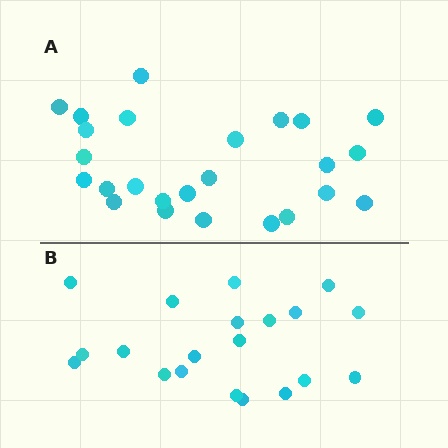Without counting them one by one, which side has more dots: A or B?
Region A (the top region) has more dots.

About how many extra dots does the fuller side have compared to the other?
Region A has about 5 more dots than region B.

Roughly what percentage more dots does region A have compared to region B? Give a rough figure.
About 25% more.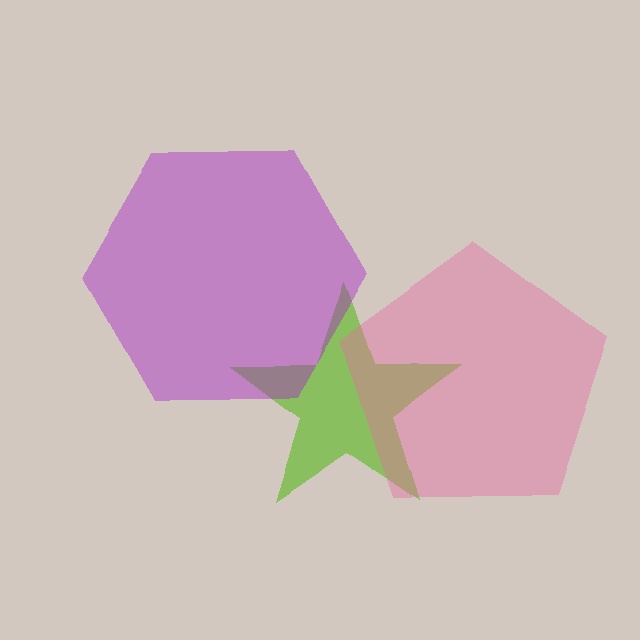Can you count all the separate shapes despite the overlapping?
Yes, there are 3 separate shapes.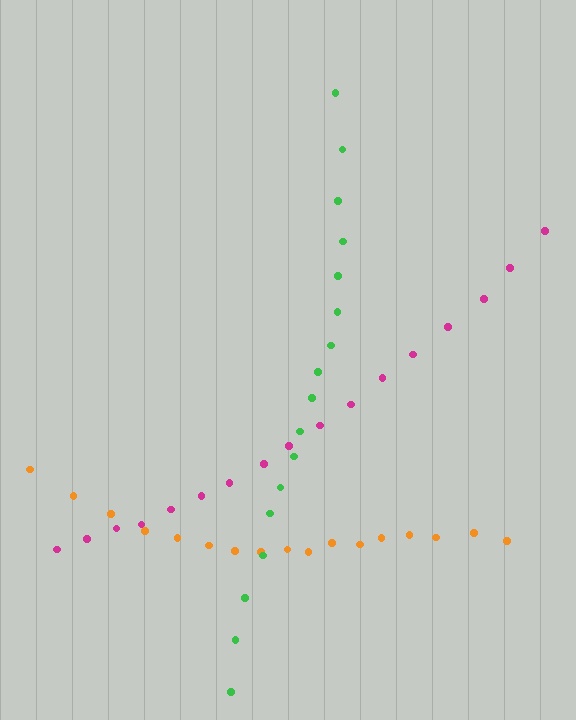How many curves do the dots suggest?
There are 3 distinct paths.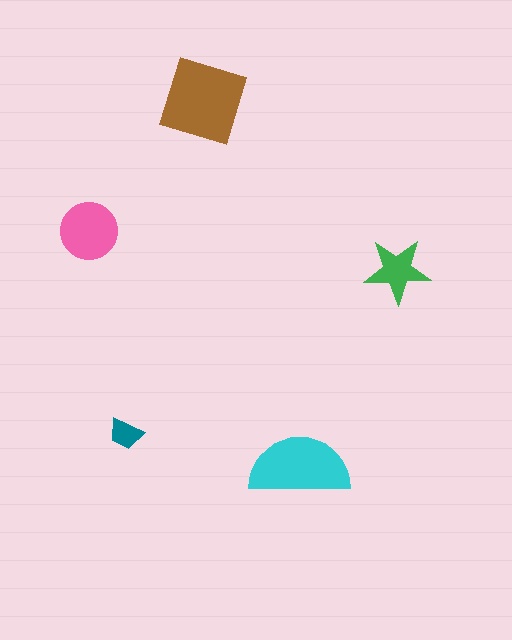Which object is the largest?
The brown square.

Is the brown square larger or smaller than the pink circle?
Larger.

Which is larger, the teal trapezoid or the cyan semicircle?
The cyan semicircle.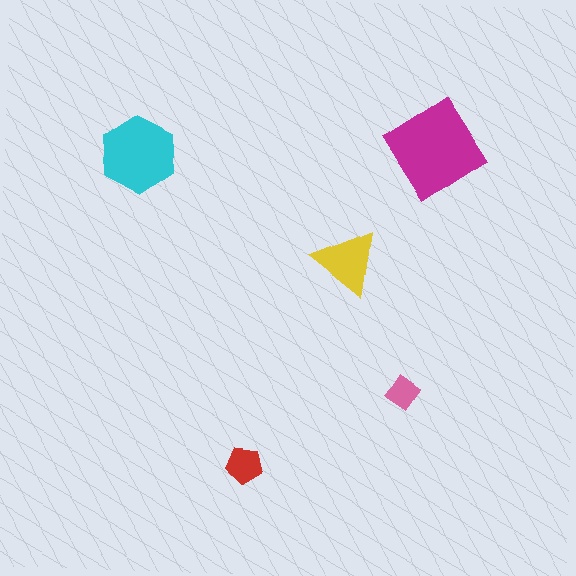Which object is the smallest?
The pink diamond.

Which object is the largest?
The magenta diamond.